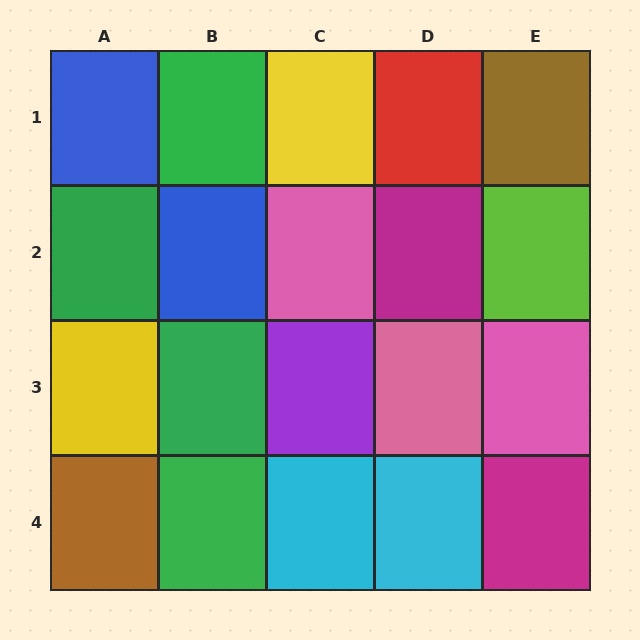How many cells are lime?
1 cell is lime.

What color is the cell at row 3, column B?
Green.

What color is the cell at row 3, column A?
Yellow.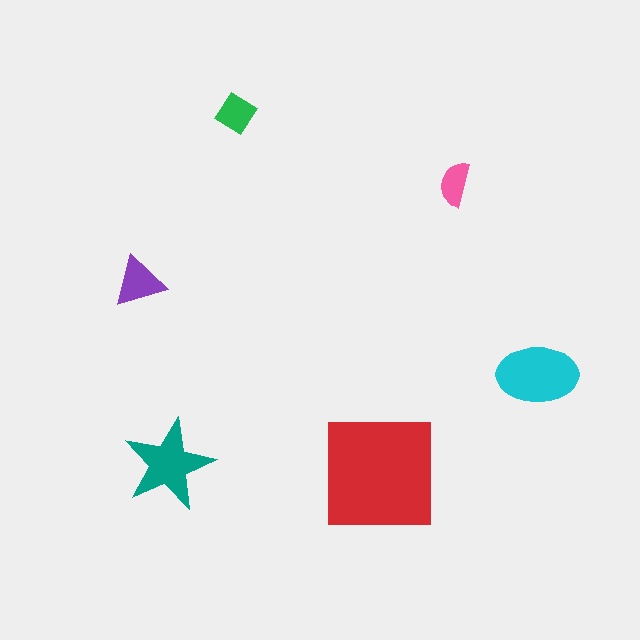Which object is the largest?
The red square.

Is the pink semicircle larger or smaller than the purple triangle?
Smaller.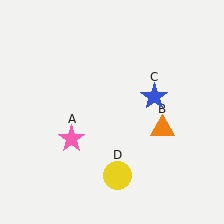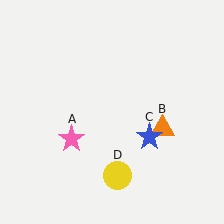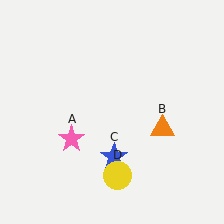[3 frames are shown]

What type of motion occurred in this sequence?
The blue star (object C) rotated clockwise around the center of the scene.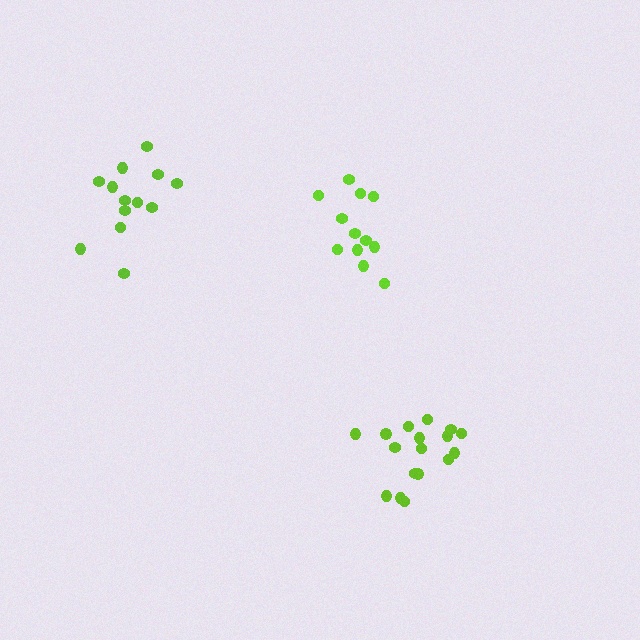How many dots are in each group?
Group 1: 12 dots, Group 2: 13 dots, Group 3: 17 dots (42 total).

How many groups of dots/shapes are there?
There are 3 groups.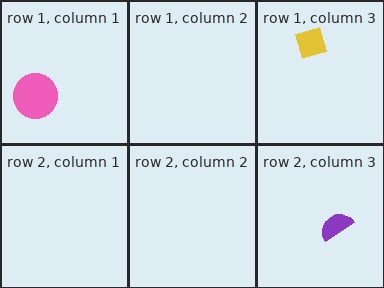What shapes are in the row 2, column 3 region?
The purple semicircle.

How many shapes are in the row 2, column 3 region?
1.